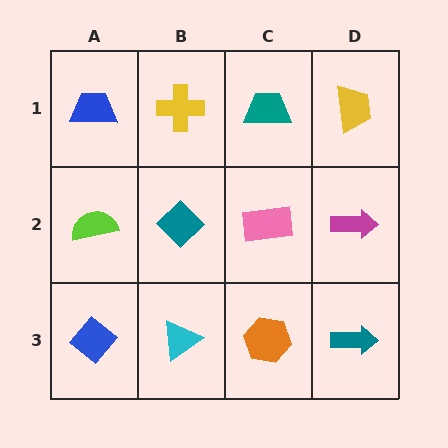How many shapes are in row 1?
4 shapes.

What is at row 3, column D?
A teal arrow.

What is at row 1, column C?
A teal trapezoid.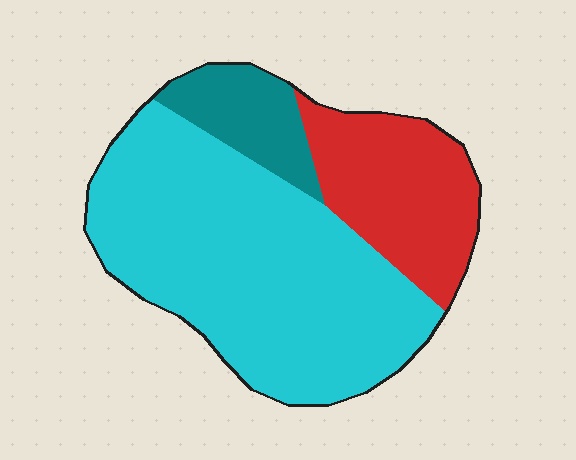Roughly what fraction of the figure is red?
Red takes up between a sixth and a third of the figure.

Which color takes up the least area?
Teal, at roughly 10%.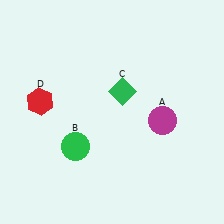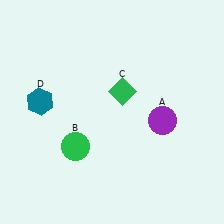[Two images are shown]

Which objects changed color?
A changed from magenta to purple. D changed from red to teal.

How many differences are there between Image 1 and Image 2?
There are 2 differences between the two images.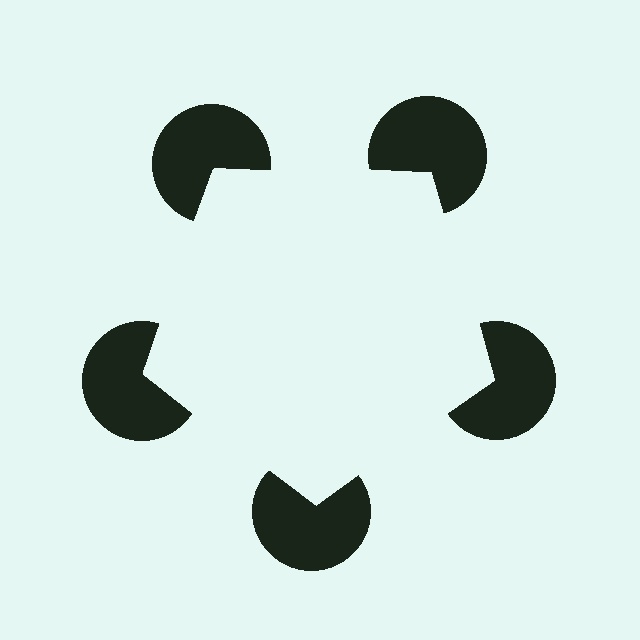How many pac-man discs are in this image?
There are 5 — one at each vertex of the illusory pentagon.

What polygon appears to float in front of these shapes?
An illusory pentagon — its edges are inferred from the aligned wedge cuts in the pac-man discs, not physically drawn.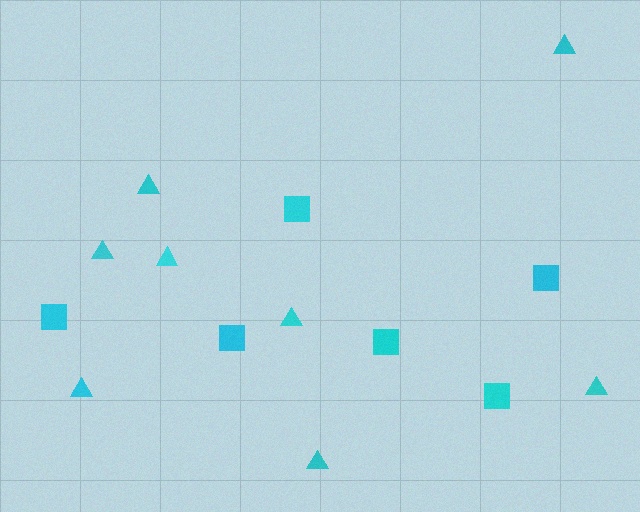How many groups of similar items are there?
There are 2 groups: one group of squares (6) and one group of triangles (8).